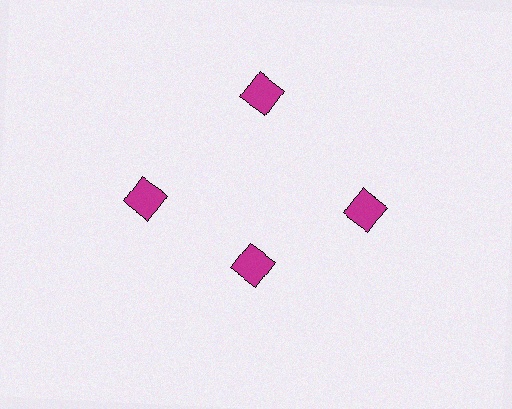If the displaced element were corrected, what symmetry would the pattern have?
It would have 4-fold rotational symmetry — the pattern would map onto itself every 90 degrees.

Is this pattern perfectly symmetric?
No. The 4 magenta diamonds are arranged in a ring, but one element near the 6 o'clock position is pulled inward toward the center, breaking the 4-fold rotational symmetry.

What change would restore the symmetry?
The symmetry would be restored by moving it outward, back onto the ring so that all 4 diamonds sit at equal angles and equal distance from the center.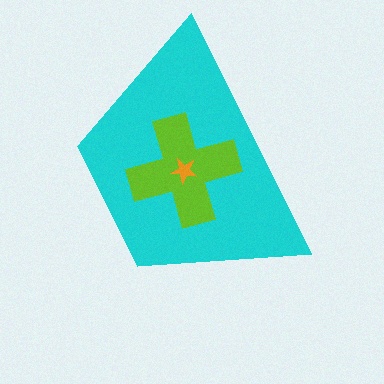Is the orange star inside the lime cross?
Yes.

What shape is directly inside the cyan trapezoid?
The lime cross.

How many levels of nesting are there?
3.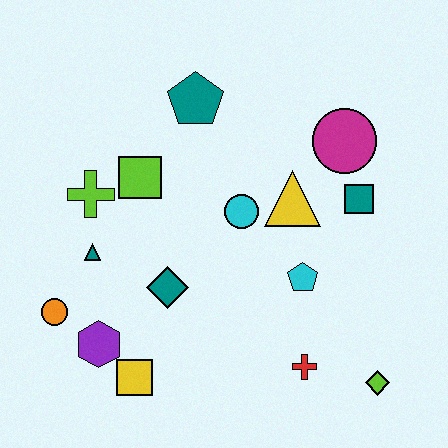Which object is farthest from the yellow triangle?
The orange circle is farthest from the yellow triangle.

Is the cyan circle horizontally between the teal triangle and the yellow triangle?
Yes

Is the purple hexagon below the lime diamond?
No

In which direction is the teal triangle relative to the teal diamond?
The teal triangle is to the left of the teal diamond.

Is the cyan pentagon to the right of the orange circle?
Yes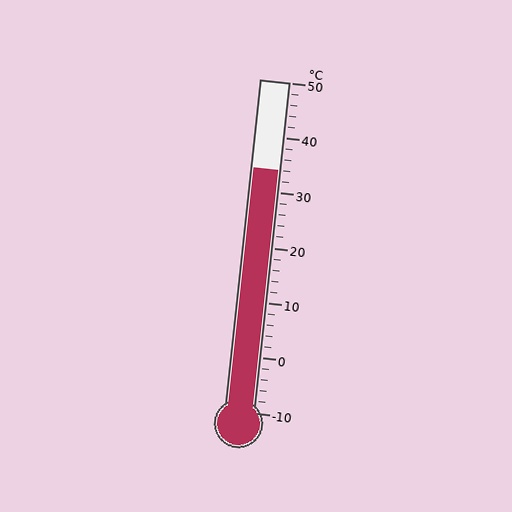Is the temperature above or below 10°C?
The temperature is above 10°C.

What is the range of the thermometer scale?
The thermometer scale ranges from -10°C to 50°C.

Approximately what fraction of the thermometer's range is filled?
The thermometer is filled to approximately 75% of its range.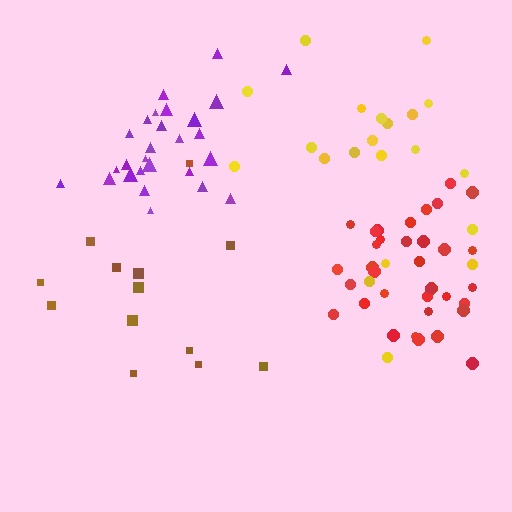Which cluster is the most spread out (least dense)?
Brown.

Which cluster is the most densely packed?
Red.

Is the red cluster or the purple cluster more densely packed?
Red.